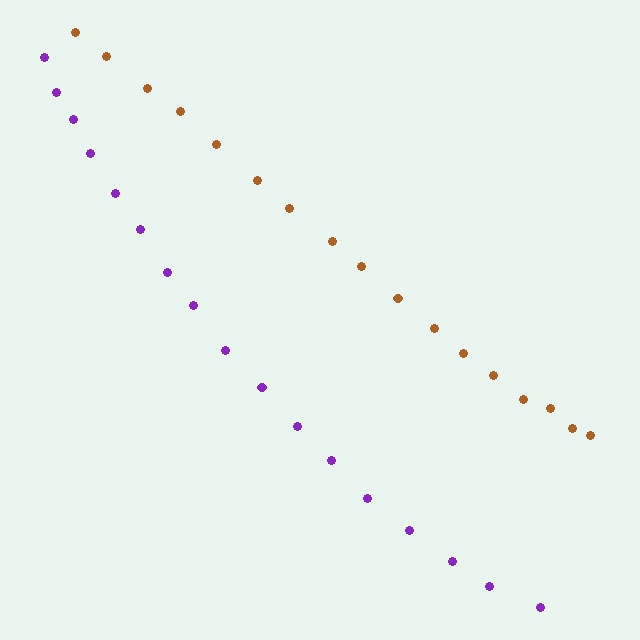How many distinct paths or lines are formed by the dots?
There are 2 distinct paths.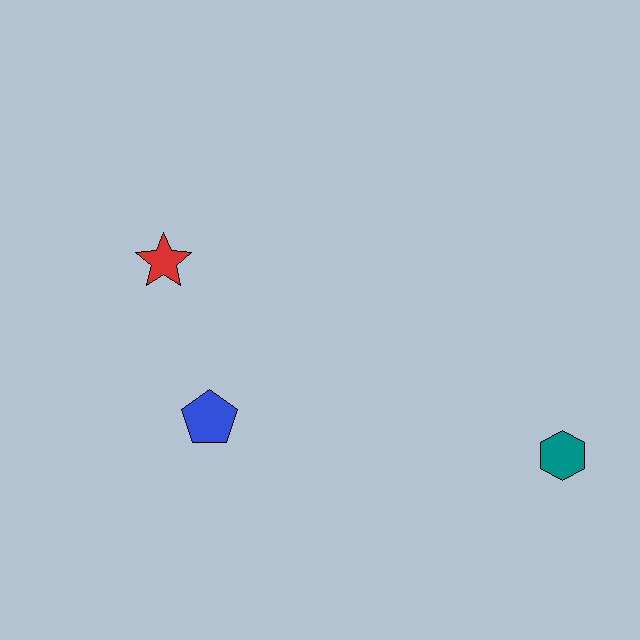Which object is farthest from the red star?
The teal hexagon is farthest from the red star.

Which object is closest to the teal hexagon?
The blue pentagon is closest to the teal hexagon.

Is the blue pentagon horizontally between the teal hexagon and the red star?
Yes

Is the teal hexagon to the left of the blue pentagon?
No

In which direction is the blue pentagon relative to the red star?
The blue pentagon is below the red star.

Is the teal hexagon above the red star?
No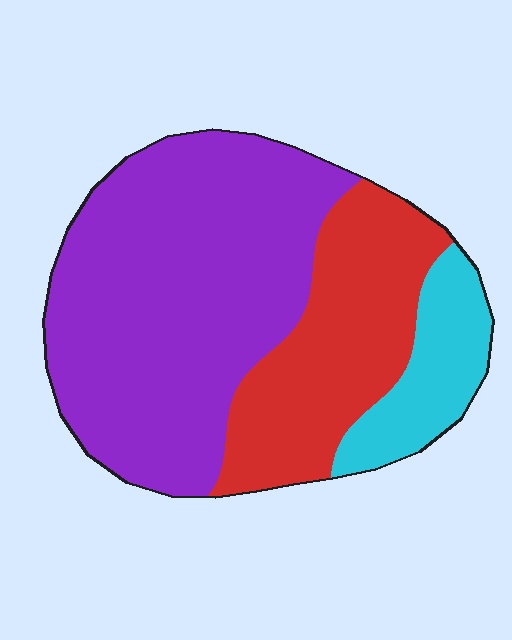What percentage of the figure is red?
Red takes up between a sixth and a third of the figure.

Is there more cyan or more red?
Red.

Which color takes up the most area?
Purple, at roughly 60%.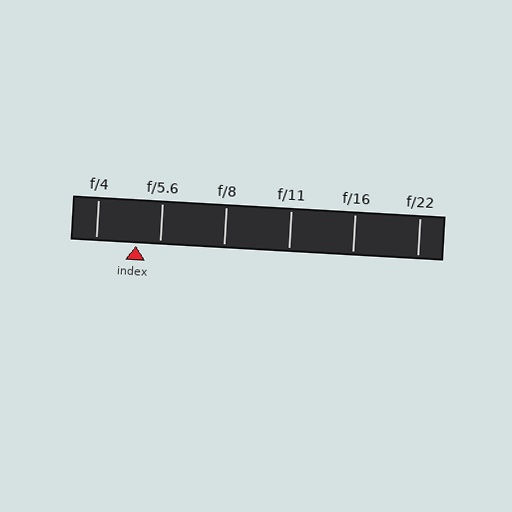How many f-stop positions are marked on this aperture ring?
There are 6 f-stop positions marked.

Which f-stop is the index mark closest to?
The index mark is closest to f/5.6.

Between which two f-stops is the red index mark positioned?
The index mark is between f/4 and f/5.6.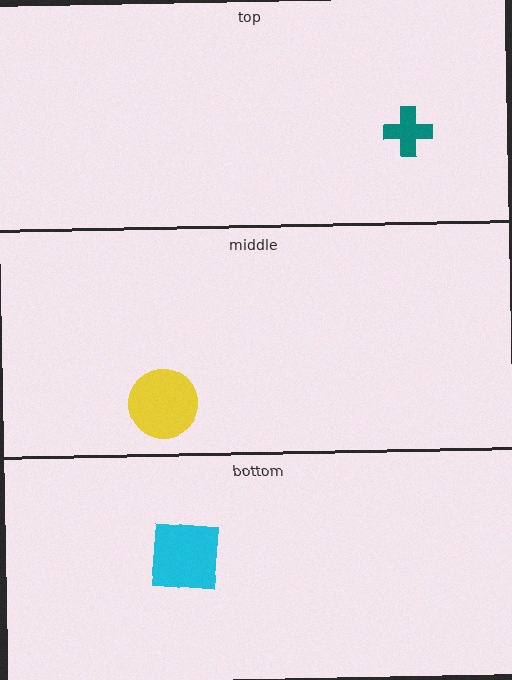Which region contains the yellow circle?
The middle region.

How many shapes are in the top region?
1.